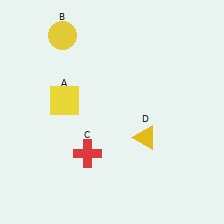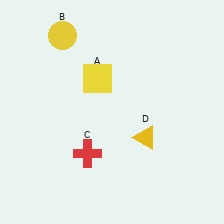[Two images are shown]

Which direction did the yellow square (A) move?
The yellow square (A) moved right.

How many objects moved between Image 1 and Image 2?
1 object moved between the two images.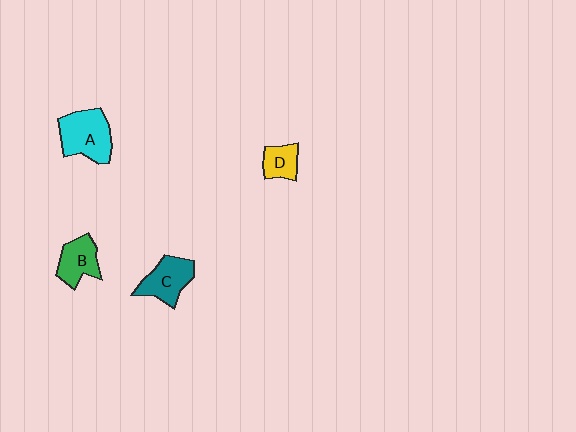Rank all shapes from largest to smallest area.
From largest to smallest: A (cyan), C (teal), B (green), D (yellow).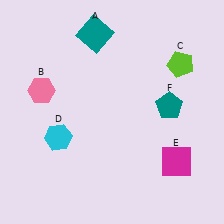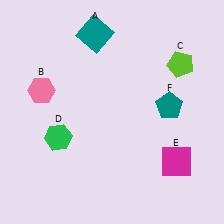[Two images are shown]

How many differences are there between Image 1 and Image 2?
There is 1 difference between the two images.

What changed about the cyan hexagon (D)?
In Image 1, D is cyan. In Image 2, it changed to green.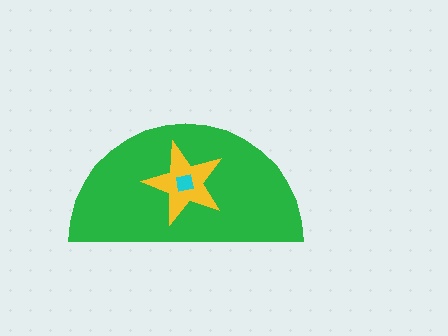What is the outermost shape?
The green semicircle.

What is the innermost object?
The cyan square.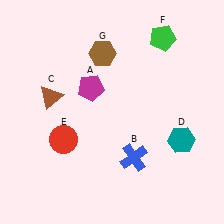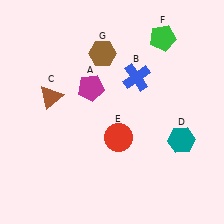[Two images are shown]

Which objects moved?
The objects that moved are: the blue cross (B), the red circle (E).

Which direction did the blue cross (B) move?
The blue cross (B) moved up.